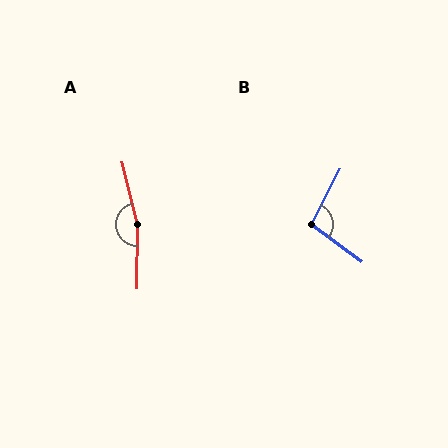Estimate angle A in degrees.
Approximately 166 degrees.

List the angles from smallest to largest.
B (100°), A (166°).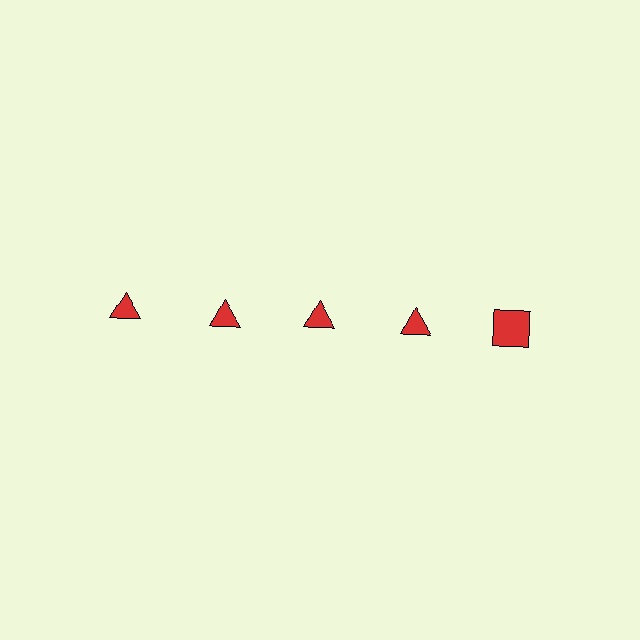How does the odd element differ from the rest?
It has a different shape: square instead of triangle.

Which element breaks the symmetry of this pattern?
The red square in the top row, rightmost column breaks the symmetry. All other shapes are red triangles.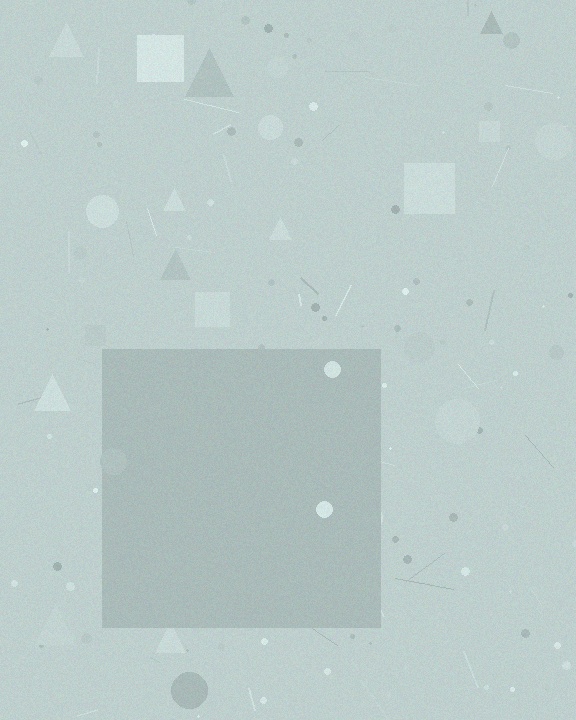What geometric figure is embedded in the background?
A square is embedded in the background.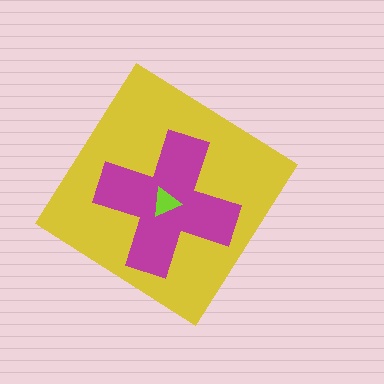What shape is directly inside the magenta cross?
The lime triangle.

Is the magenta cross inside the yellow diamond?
Yes.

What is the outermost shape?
The yellow diamond.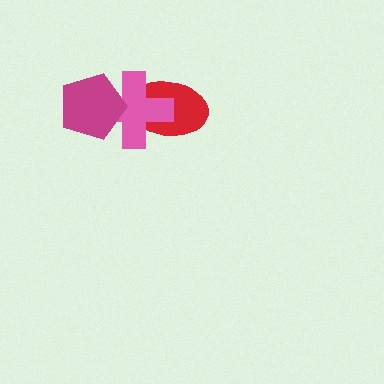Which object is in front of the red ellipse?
The pink cross is in front of the red ellipse.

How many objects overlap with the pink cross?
2 objects overlap with the pink cross.